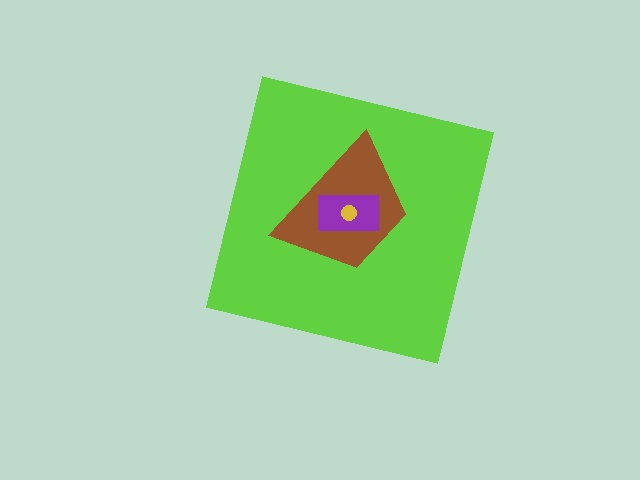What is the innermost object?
The yellow circle.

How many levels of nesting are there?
4.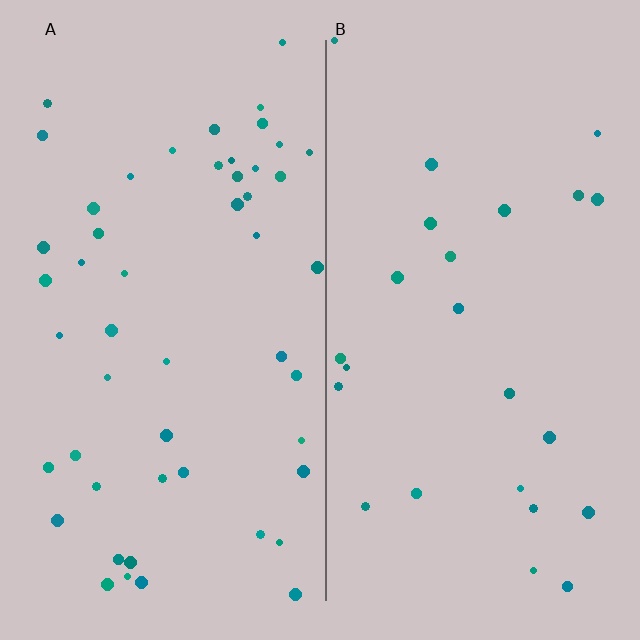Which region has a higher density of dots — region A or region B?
A (the left).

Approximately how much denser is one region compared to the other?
Approximately 2.1× — region A over region B.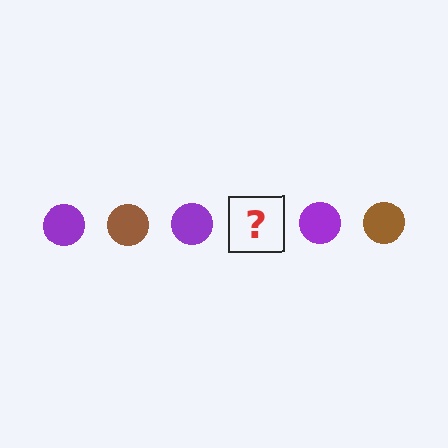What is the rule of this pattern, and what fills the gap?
The rule is that the pattern cycles through purple, brown circles. The gap should be filled with a brown circle.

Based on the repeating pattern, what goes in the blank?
The blank should be a brown circle.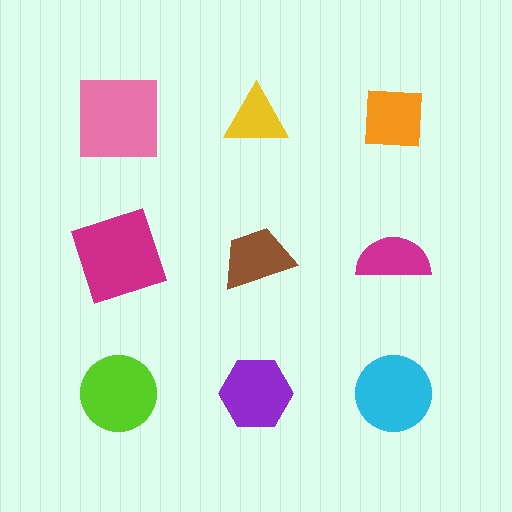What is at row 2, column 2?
A brown trapezoid.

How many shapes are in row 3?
3 shapes.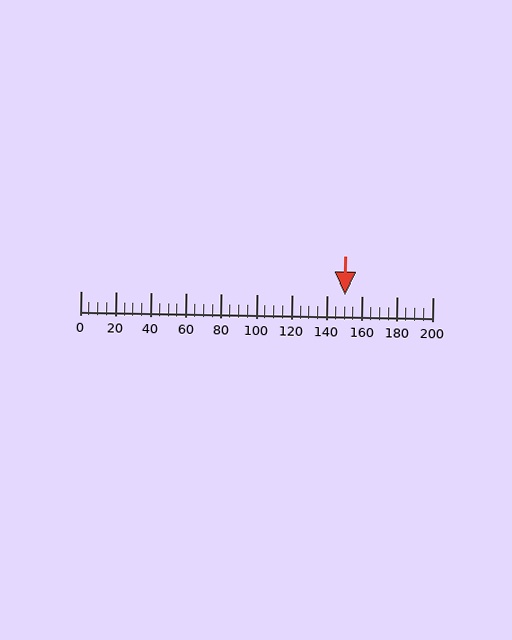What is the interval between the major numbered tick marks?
The major tick marks are spaced 20 units apart.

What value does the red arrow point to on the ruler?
The red arrow points to approximately 150.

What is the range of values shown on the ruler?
The ruler shows values from 0 to 200.